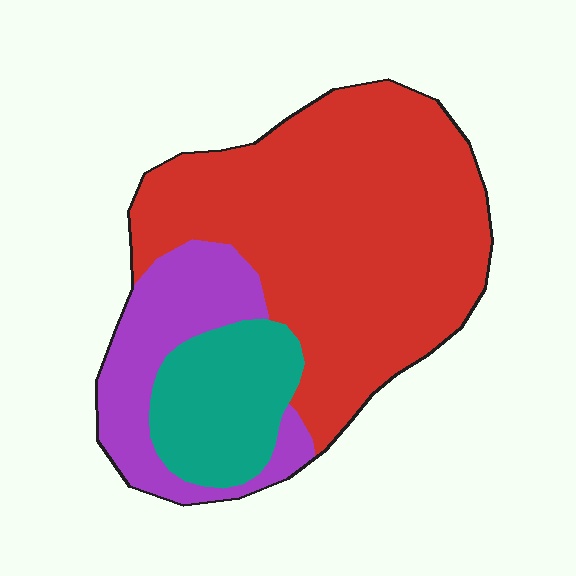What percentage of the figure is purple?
Purple takes up between a sixth and a third of the figure.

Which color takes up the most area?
Red, at roughly 65%.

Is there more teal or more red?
Red.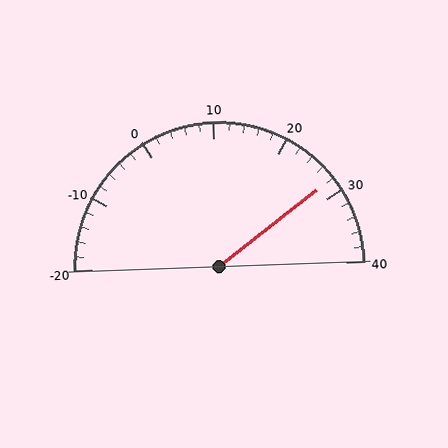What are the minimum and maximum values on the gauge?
The gauge ranges from -20 to 40.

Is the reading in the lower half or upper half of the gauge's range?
The reading is in the upper half of the range (-20 to 40).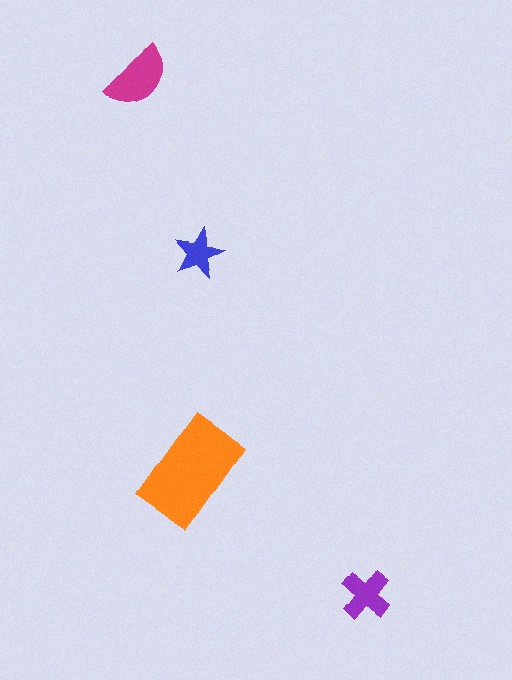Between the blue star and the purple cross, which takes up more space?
The purple cross.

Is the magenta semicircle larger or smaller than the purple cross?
Larger.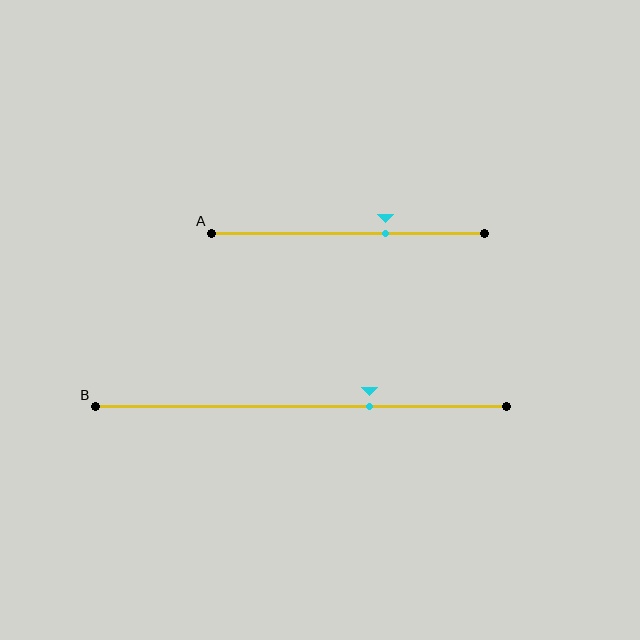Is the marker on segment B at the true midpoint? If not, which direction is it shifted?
No, the marker on segment B is shifted to the right by about 17% of the segment length.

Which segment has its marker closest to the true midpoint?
Segment A has its marker closest to the true midpoint.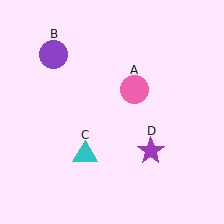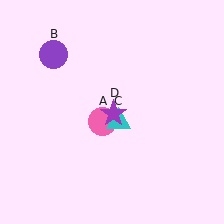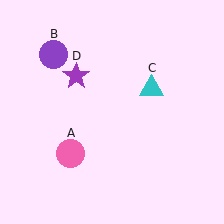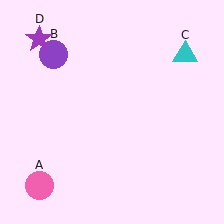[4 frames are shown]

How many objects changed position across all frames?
3 objects changed position: pink circle (object A), cyan triangle (object C), purple star (object D).